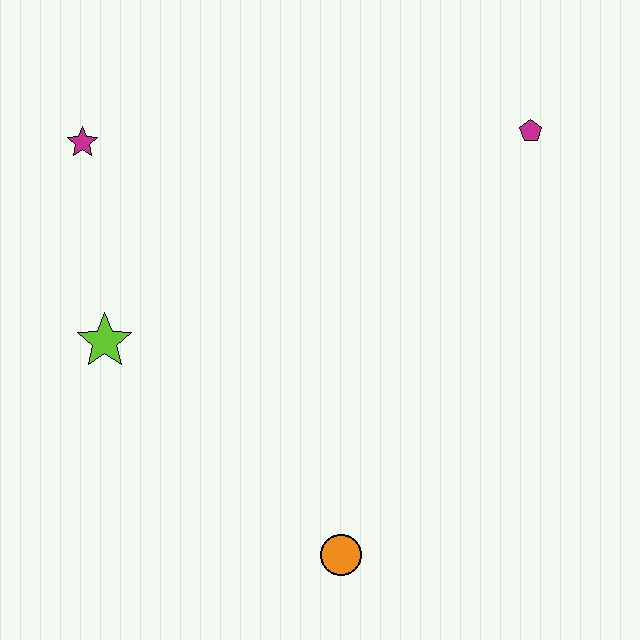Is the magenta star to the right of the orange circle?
No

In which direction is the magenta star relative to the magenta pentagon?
The magenta star is to the left of the magenta pentagon.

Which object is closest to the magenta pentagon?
The magenta star is closest to the magenta pentagon.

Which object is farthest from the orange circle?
The magenta star is farthest from the orange circle.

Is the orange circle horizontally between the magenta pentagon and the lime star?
Yes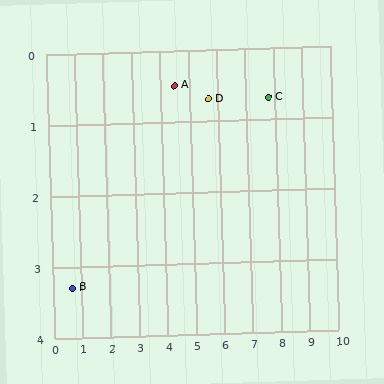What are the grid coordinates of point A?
Point A is at approximately (4.5, 0.5).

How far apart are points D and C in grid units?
Points D and C are about 2.1 grid units apart.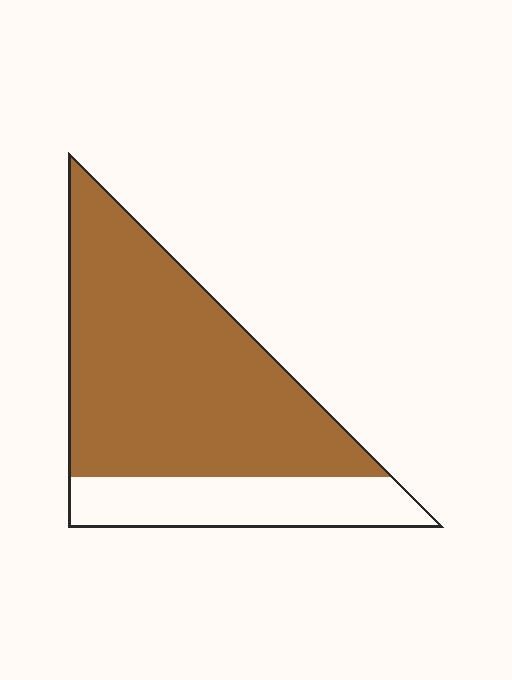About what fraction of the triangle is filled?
About three quarters (3/4).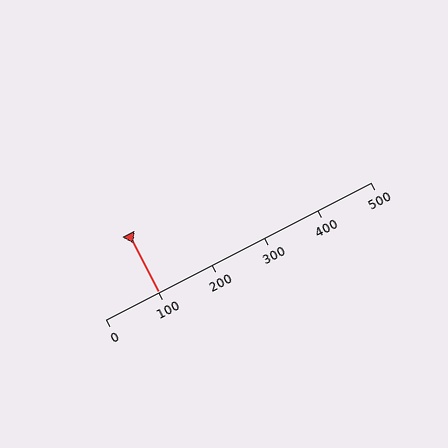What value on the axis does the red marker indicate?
The marker indicates approximately 100.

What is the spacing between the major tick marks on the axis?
The major ticks are spaced 100 apart.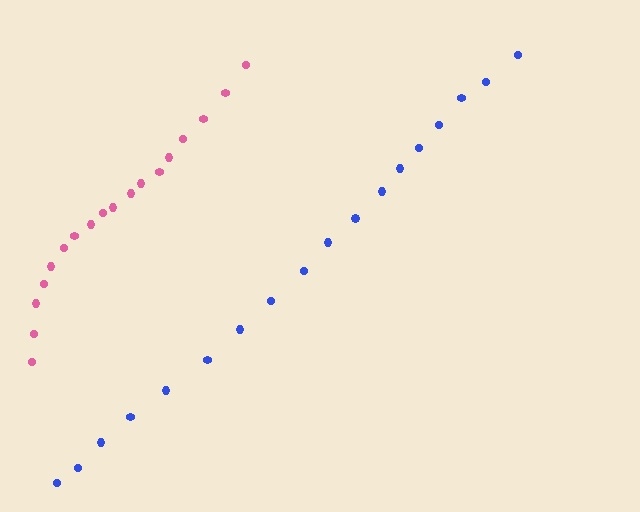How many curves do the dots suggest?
There are 2 distinct paths.